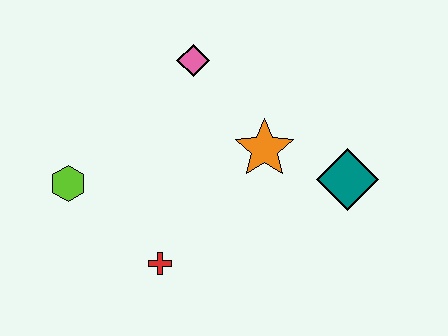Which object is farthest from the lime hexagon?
The teal diamond is farthest from the lime hexagon.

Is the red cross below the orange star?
Yes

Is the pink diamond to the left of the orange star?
Yes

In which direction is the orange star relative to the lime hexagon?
The orange star is to the right of the lime hexagon.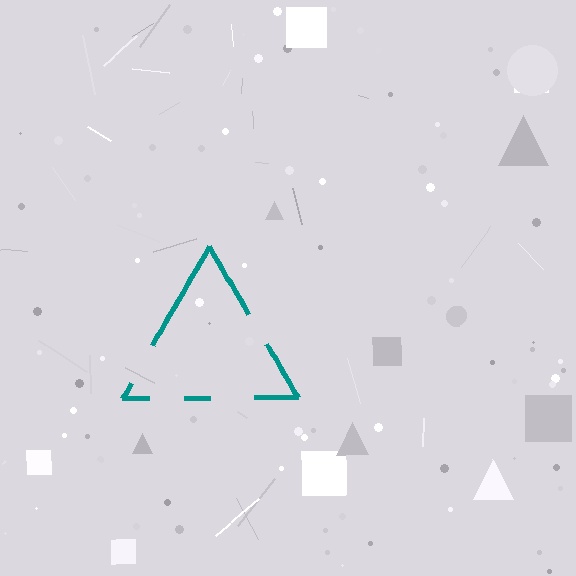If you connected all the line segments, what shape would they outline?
They would outline a triangle.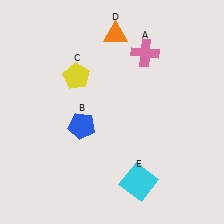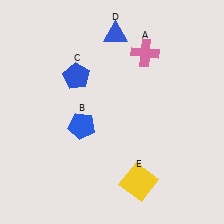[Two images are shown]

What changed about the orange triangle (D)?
In Image 1, D is orange. In Image 2, it changed to blue.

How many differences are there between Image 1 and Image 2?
There are 3 differences between the two images.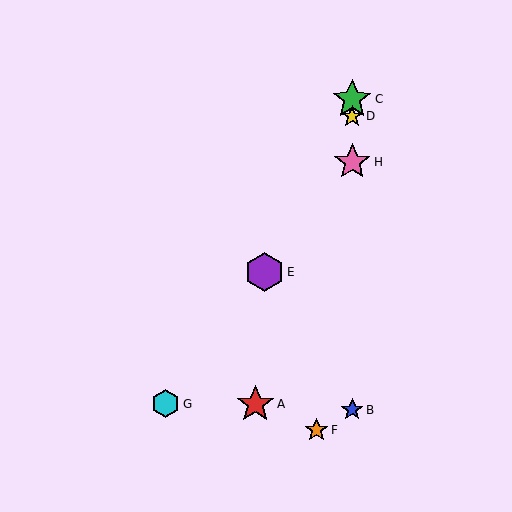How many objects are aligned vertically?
4 objects (B, C, D, H) are aligned vertically.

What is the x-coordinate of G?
Object G is at x≈166.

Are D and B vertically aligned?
Yes, both are at x≈352.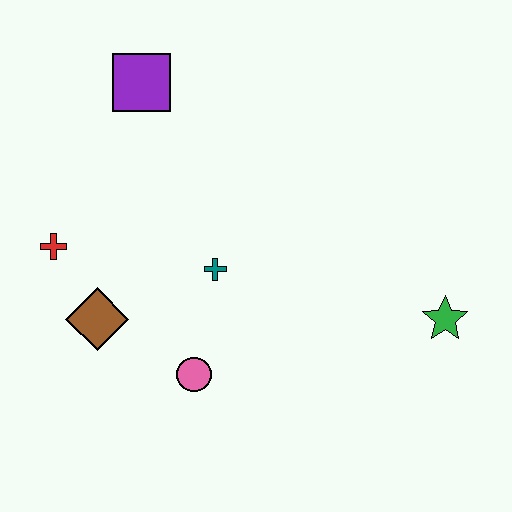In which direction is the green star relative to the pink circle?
The green star is to the right of the pink circle.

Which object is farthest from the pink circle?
The purple square is farthest from the pink circle.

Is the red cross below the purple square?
Yes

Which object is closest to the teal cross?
The pink circle is closest to the teal cross.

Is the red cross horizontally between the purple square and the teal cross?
No